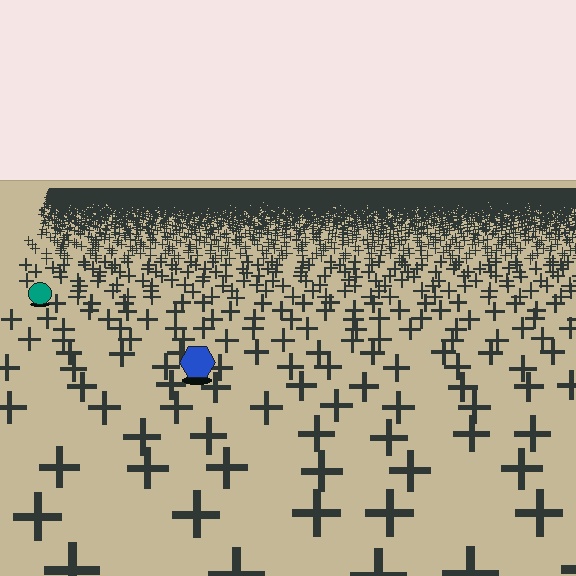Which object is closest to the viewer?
The blue hexagon is closest. The texture marks near it are larger and more spread out.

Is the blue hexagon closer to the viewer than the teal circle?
Yes. The blue hexagon is closer — you can tell from the texture gradient: the ground texture is coarser near it.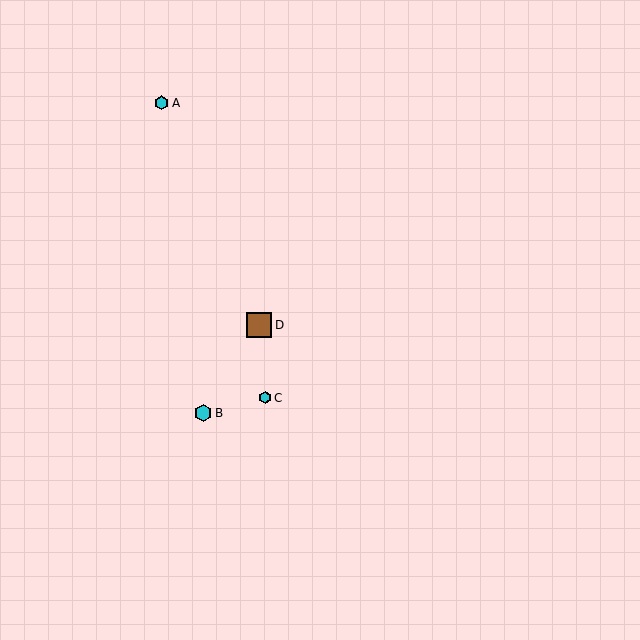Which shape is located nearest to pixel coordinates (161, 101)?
The cyan hexagon (labeled A) at (162, 103) is nearest to that location.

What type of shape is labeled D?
Shape D is a brown square.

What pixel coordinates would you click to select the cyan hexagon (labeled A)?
Click at (162, 103) to select the cyan hexagon A.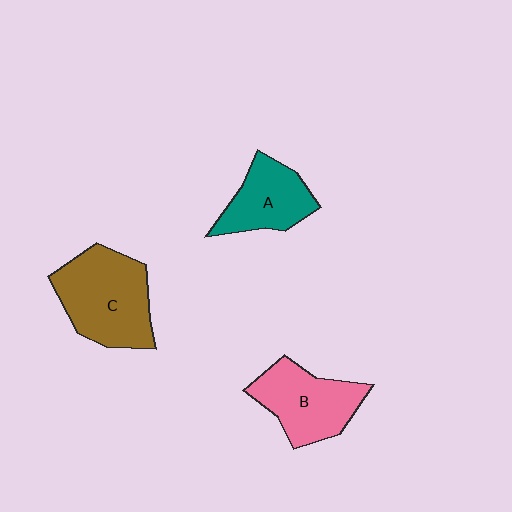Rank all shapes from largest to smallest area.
From largest to smallest: C (brown), B (pink), A (teal).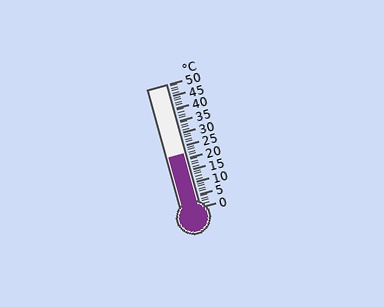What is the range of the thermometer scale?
The thermometer scale ranges from 0°C to 50°C.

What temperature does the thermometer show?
The thermometer shows approximately 22°C.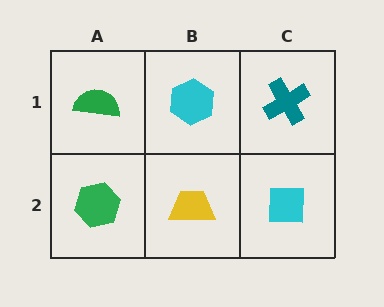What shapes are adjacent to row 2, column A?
A green semicircle (row 1, column A), a yellow trapezoid (row 2, column B).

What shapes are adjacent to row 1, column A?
A green hexagon (row 2, column A), a cyan hexagon (row 1, column B).